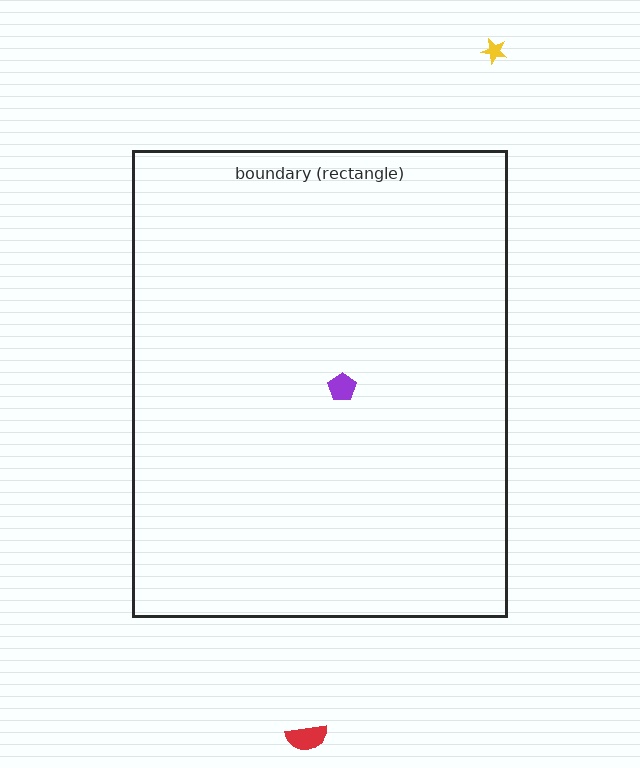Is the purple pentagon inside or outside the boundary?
Inside.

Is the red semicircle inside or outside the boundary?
Outside.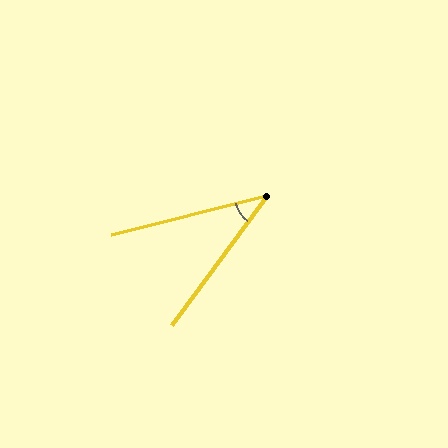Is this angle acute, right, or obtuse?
It is acute.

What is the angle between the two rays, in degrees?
Approximately 40 degrees.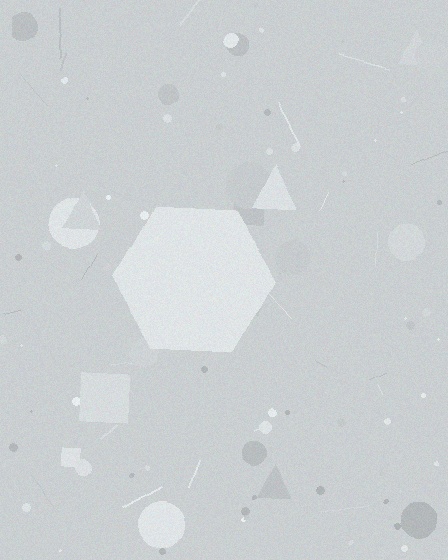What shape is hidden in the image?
A hexagon is hidden in the image.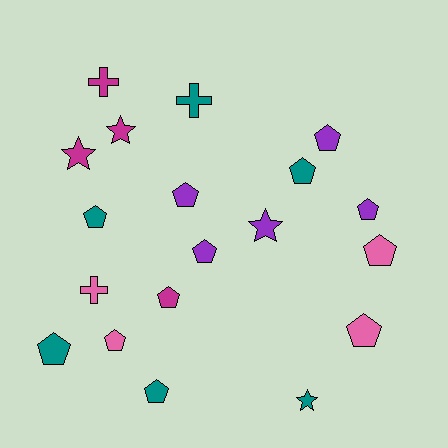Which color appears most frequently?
Teal, with 6 objects.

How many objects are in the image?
There are 19 objects.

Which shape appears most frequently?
Pentagon, with 12 objects.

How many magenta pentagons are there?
There is 1 magenta pentagon.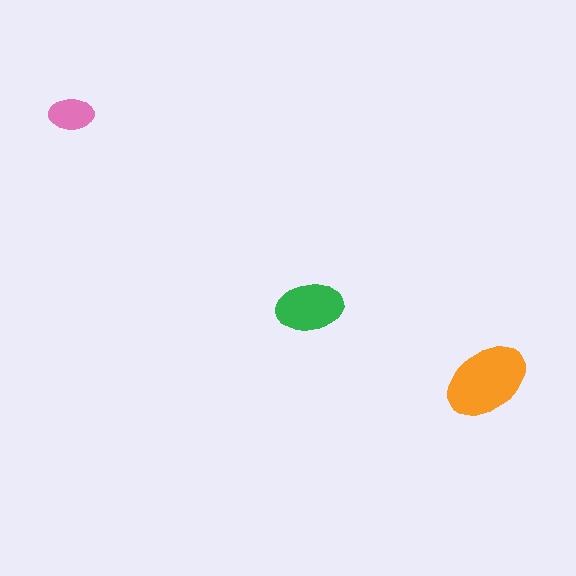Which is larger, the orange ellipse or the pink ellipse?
The orange one.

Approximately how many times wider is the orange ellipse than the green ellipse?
About 1.5 times wider.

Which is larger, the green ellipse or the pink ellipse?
The green one.